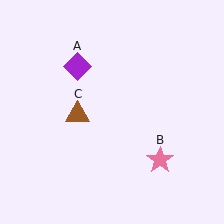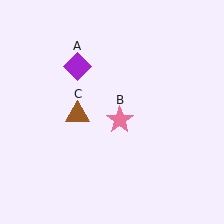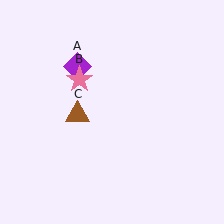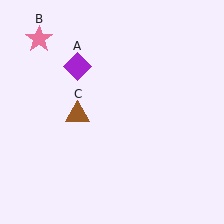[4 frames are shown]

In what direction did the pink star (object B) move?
The pink star (object B) moved up and to the left.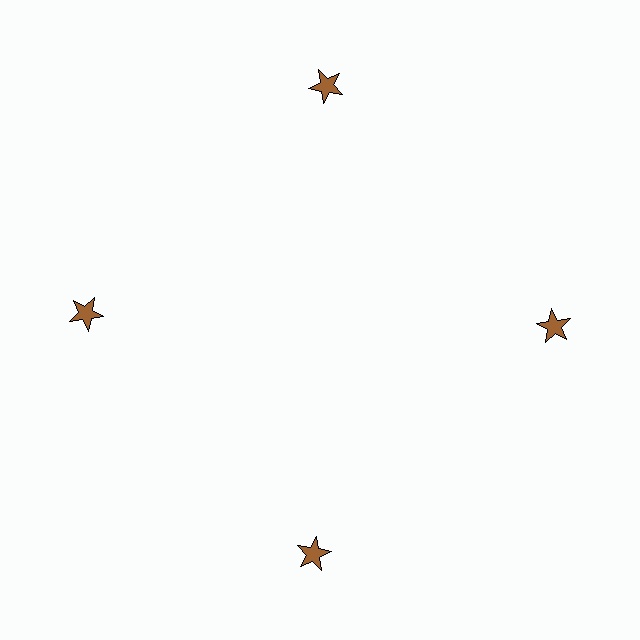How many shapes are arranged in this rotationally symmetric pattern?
There are 4 shapes, arranged in 4 groups of 1.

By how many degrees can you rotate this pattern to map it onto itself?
The pattern maps onto itself every 90 degrees of rotation.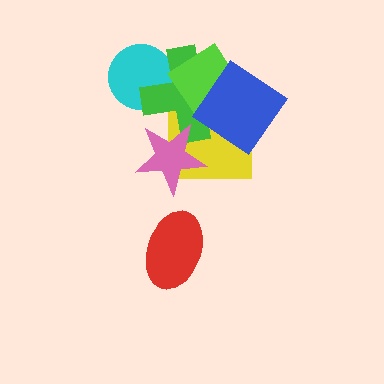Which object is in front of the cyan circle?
The green cross is in front of the cyan circle.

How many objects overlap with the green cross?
5 objects overlap with the green cross.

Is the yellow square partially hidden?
Yes, it is partially covered by another shape.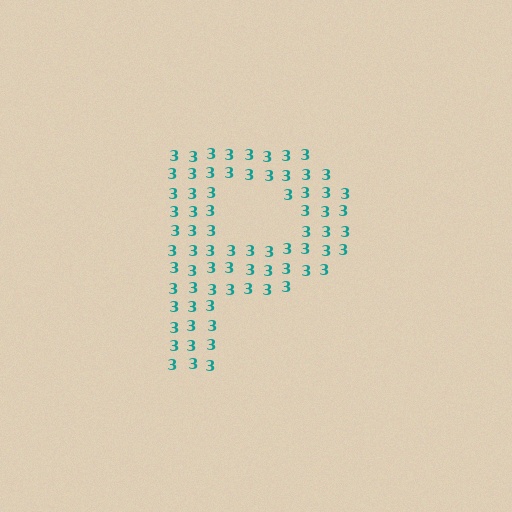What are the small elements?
The small elements are digit 3's.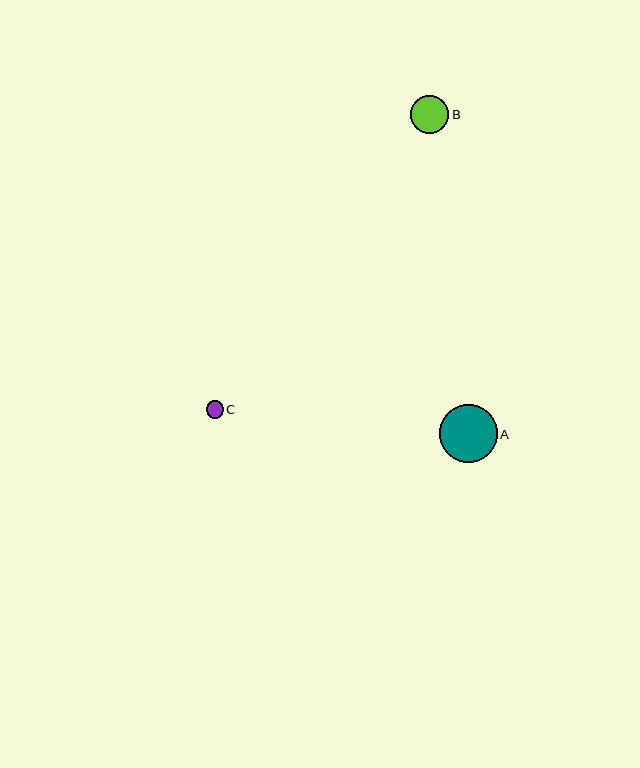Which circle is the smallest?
Circle C is the smallest with a size of approximately 17 pixels.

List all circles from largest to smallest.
From largest to smallest: A, B, C.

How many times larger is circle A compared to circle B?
Circle A is approximately 1.5 times the size of circle B.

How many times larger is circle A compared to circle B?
Circle A is approximately 1.5 times the size of circle B.